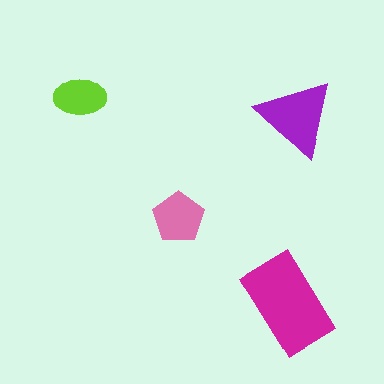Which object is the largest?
The magenta rectangle.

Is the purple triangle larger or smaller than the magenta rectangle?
Smaller.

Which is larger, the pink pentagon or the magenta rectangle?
The magenta rectangle.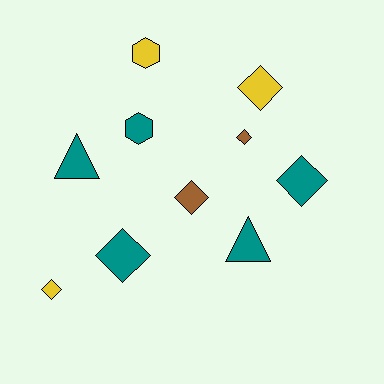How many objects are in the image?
There are 10 objects.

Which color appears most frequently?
Teal, with 5 objects.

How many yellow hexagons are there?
There is 1 yellow hexagon.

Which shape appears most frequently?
Diamond, with 6 objects.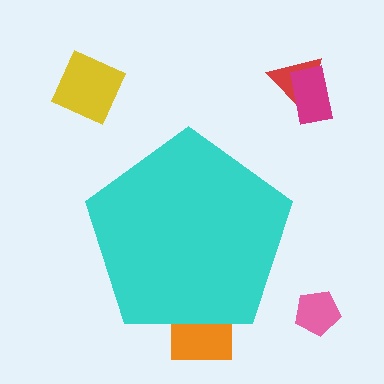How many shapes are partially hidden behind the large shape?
1 shape is partially hidden.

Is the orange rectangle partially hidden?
Yes, the orange rectangle is partially hidden behind the cyan pentagon.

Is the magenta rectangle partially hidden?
No, the magenta rectangle is fully visible.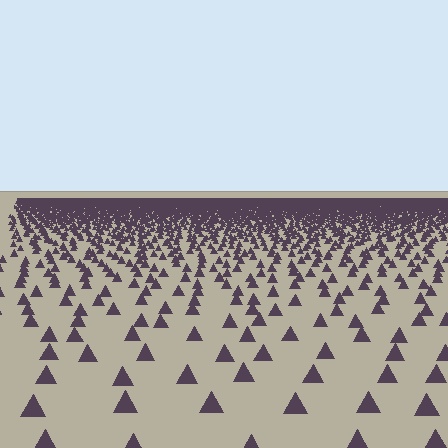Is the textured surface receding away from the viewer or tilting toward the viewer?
The surface is receding away from the viewer. Texture elements get smaller and denser toward the top.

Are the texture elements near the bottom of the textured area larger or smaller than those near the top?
Larger. Near the bottom, elements are closer to the viewer and appear at a bigger on-screen size.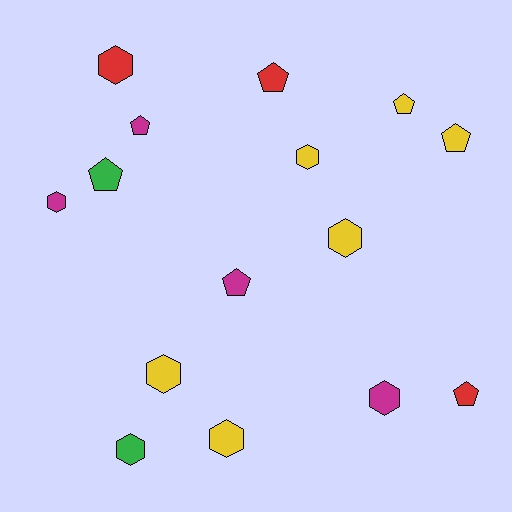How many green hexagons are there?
There is 1 green hexagon.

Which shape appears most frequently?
Hexagon, with 8 objects.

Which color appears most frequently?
Yellow, with 6 objects.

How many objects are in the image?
There are 15 objects.